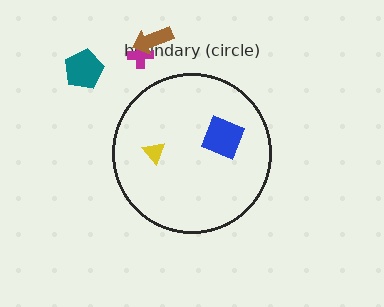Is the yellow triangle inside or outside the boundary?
Inside.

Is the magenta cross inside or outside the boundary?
Outside.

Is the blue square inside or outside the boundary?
Inside.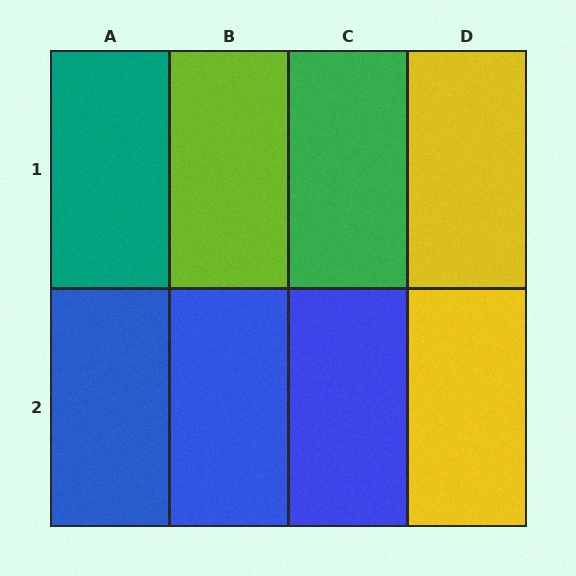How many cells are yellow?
2 cells are yellow.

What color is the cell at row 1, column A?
Teal.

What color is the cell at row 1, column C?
Green.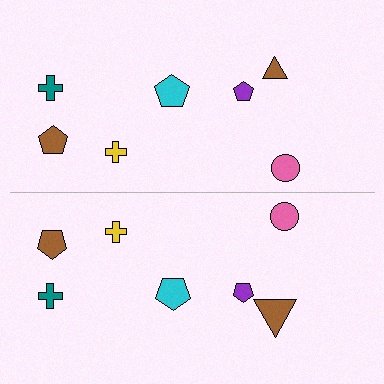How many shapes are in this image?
There are 14 shapes in this image.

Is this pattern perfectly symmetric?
No, the pattern is not perfectly symmetric. The brown triangle on the bottom side has a different size than its mirror counterpart.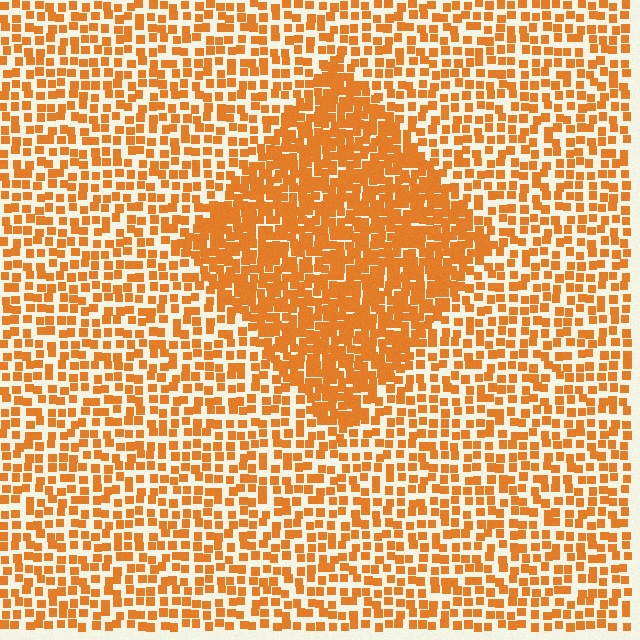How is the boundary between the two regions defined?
The boundary is defined by a change in element density (approximately 2.0x ratio). All elements are the same color, size, and shape.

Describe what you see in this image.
The image contains small orange elements arranged at two different densities. A diamond-shaped region is visible where the elements are more densely packed than the surrounding area.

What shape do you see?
I see a diamond.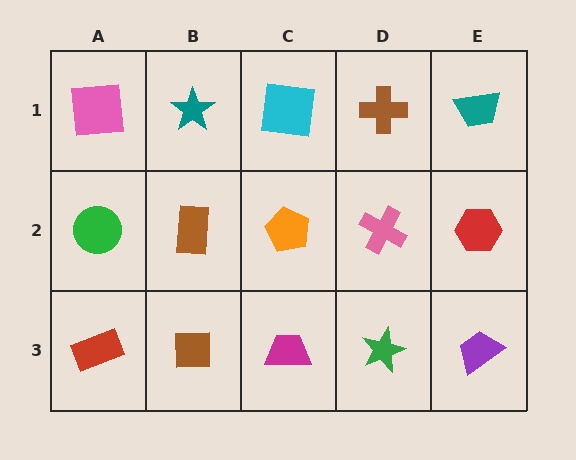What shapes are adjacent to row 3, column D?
A pink cross (row 2, column D), a magenta trapezoid (row 3, column C), a purple trapezoid (row 3, column E).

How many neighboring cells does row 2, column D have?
4.